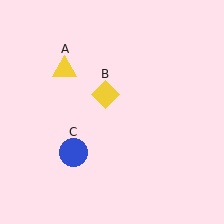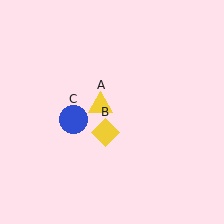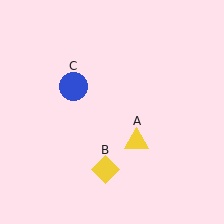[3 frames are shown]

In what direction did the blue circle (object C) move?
The blue circle (object C) moved up.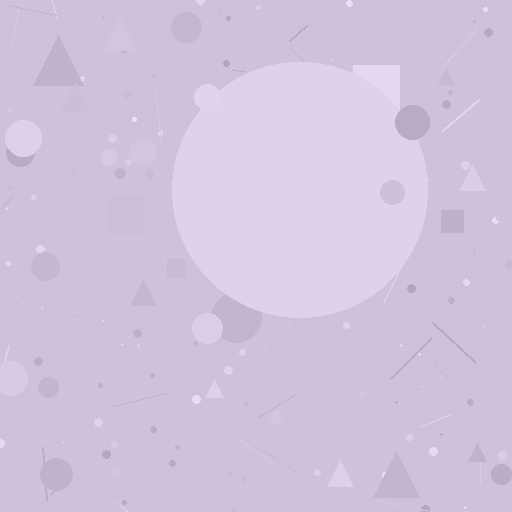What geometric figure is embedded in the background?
A circle is embedded in the background.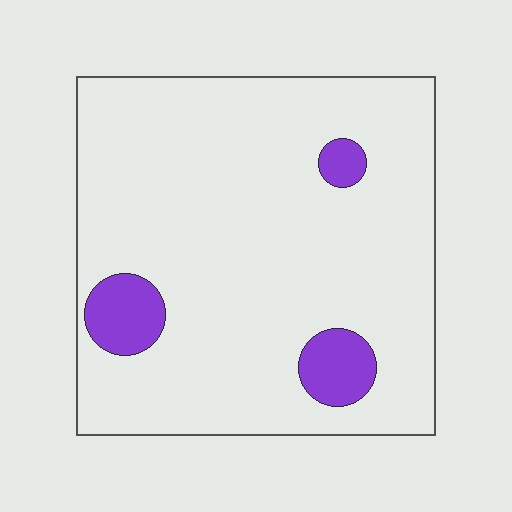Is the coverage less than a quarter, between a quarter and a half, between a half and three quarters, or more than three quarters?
Less than a quarter.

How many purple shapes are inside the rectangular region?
3.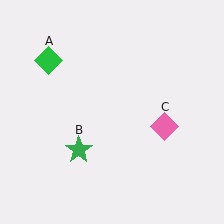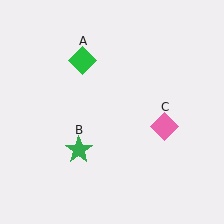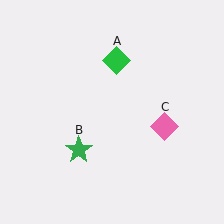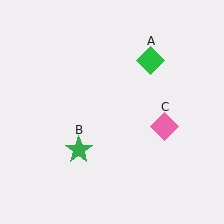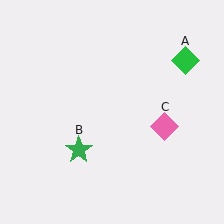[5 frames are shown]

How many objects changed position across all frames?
1 object changed position: green diamond (object A).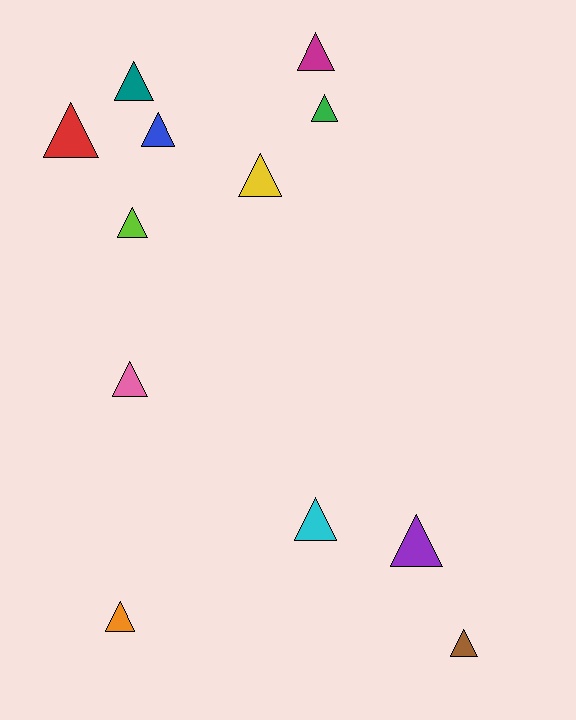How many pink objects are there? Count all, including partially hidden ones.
There is 1 pink object.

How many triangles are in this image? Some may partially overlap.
There are 12 triangles.